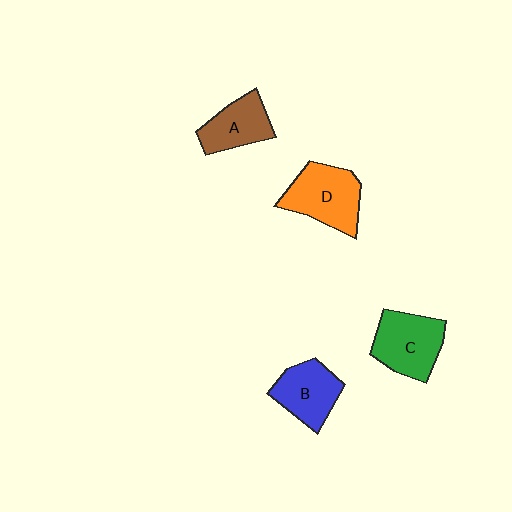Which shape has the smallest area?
Shape A (brown).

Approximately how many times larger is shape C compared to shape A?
Approximately 1.3 times.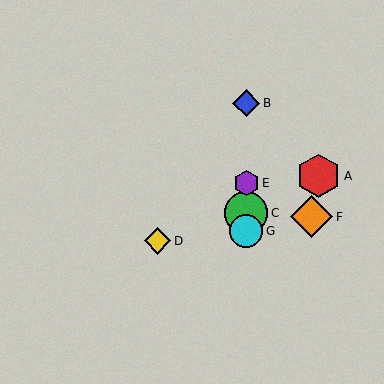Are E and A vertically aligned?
No, E is at x≈246 and A is at x≈319.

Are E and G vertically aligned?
Yes, both are at x≈246.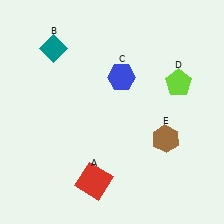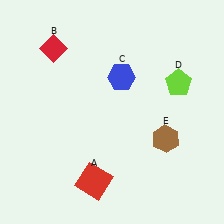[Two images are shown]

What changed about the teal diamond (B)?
In Image 1, B is teal. In Image 2, it changed to red.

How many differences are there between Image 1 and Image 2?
There is 1 difference between the two images.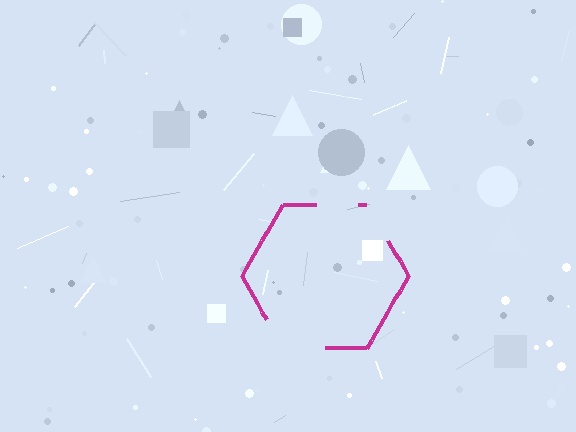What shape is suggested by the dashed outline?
The dashed outline suggests a hexagon.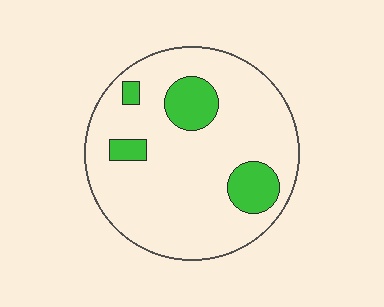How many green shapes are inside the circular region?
4.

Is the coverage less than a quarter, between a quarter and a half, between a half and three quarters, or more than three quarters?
Less than a quarter.